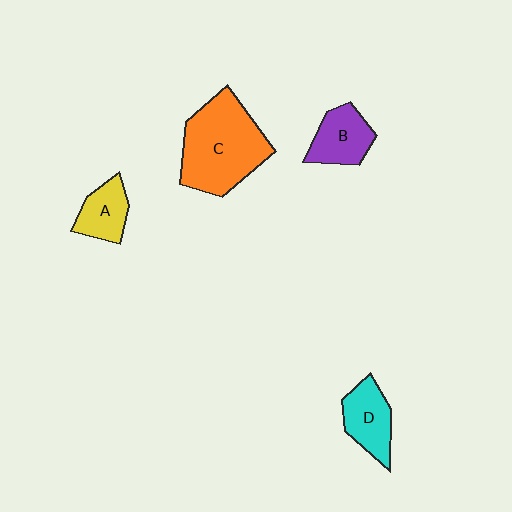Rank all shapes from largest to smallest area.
From largest to smallest: C (orange), D (cyan), B (purple), A (yellow).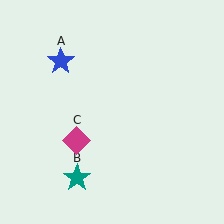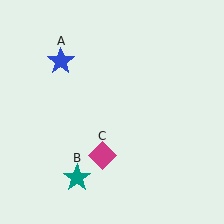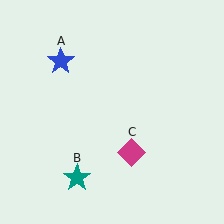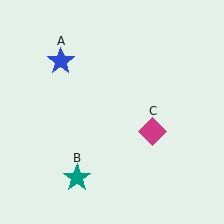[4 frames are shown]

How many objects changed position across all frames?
1 object changed position: magenta diamond (object C).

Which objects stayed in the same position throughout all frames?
Blue star (object A) and teal star (object B) remained stationary.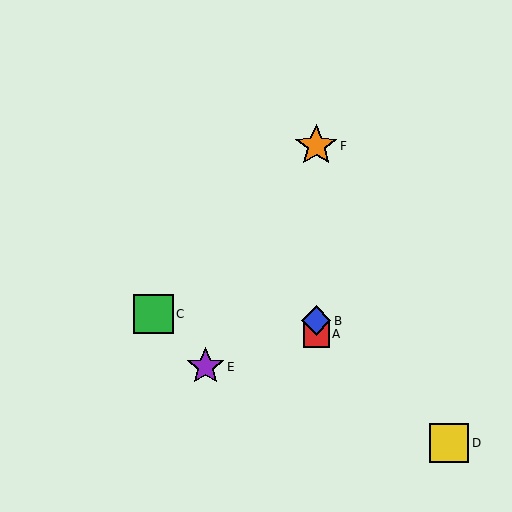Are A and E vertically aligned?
No, A is at x≈316 and E is at x≈205.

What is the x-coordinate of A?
Object A is at x≈316.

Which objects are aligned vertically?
Objects A, B, F are aligned vertically.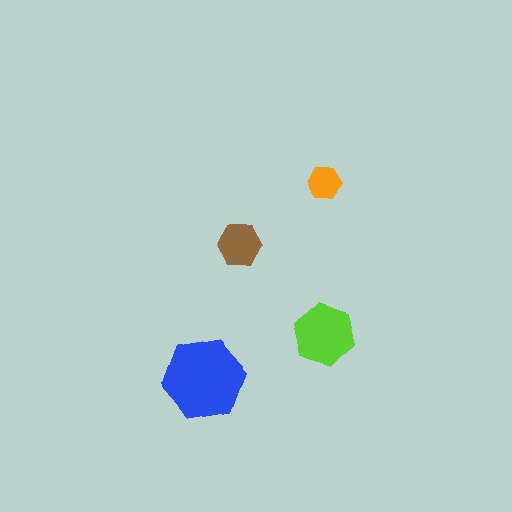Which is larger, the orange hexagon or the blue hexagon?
The blue one.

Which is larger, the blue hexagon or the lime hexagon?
The blue one.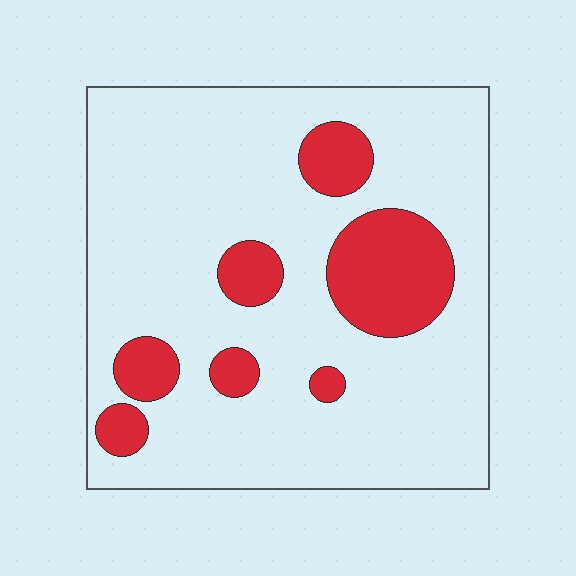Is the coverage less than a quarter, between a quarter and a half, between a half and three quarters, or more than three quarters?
Less than a quarter.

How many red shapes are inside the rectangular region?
7.